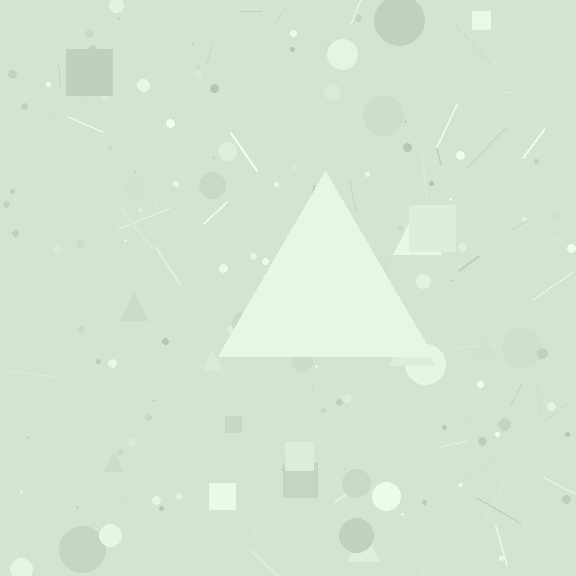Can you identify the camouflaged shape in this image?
The camouflaged shape is a triangle.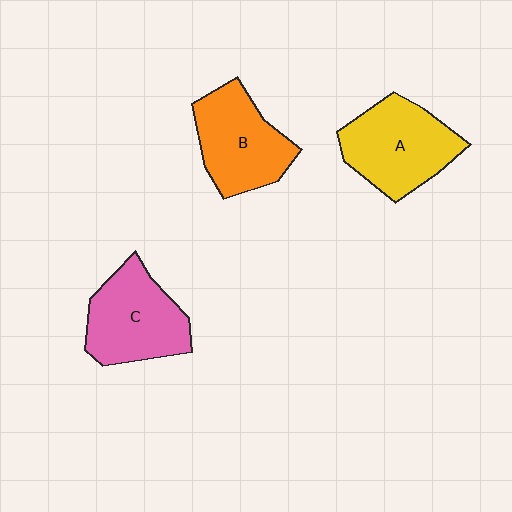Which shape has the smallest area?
Shape B (orange).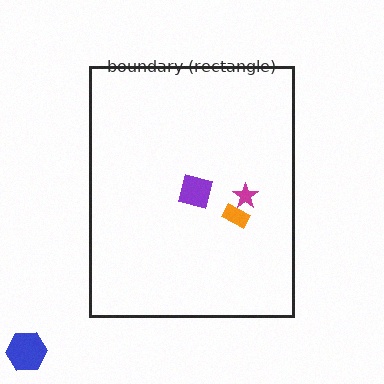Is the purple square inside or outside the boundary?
Inside.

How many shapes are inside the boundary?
3 inside, 1 outside.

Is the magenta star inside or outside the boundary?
Inside.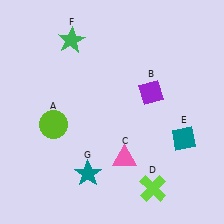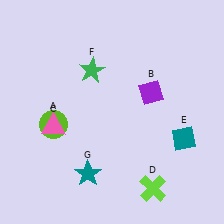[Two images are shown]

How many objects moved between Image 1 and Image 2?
2 objects moved between the two images.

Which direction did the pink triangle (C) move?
The pink triangle (C) moved left.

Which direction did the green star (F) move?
The green star (F) moved down.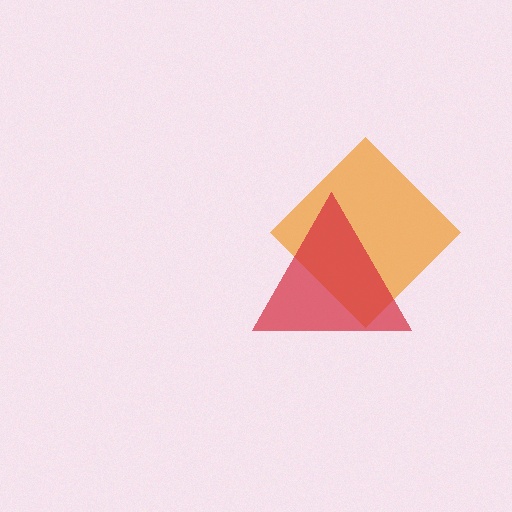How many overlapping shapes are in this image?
There are 2 overlapping shapes in the image.